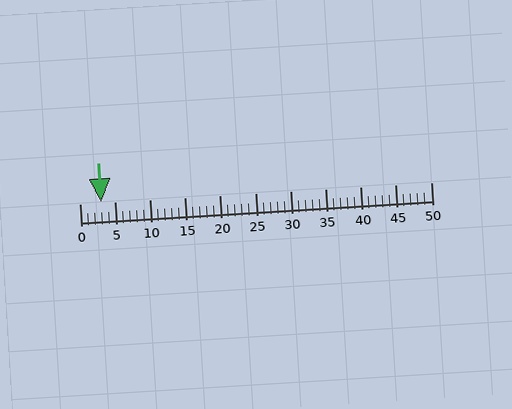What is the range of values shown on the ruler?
The ruler shows values from 0 to 50.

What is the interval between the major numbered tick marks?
The major tick marks are spaced 5 units apart.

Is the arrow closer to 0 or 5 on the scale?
The arrow is closer to 5.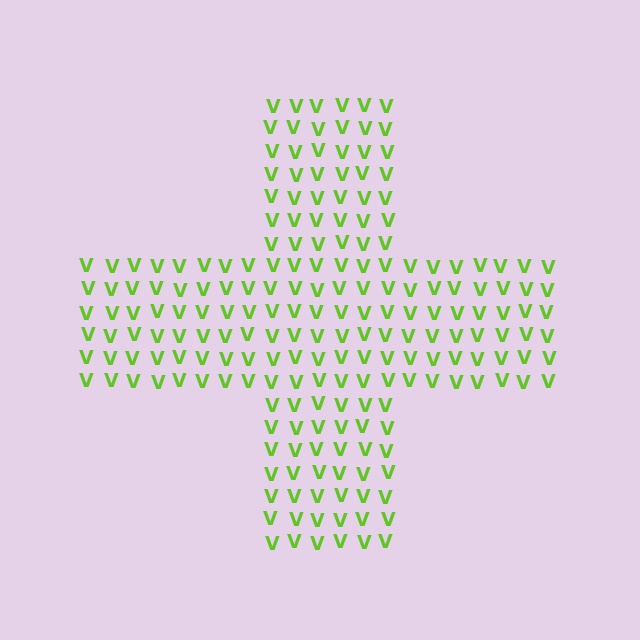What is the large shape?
The large shape is a cross.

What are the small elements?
The small elements are letter V's.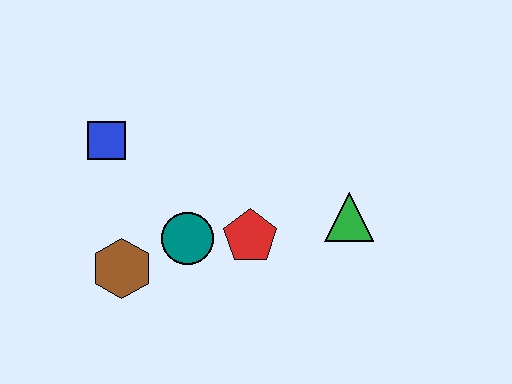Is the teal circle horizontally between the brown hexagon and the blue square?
No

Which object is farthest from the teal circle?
The green triangle is farthest from the teal circle.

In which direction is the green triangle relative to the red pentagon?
The green triangle is to the right of the red pentagon.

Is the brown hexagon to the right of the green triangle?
No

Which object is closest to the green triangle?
The red pentagon is closest to the green triangle.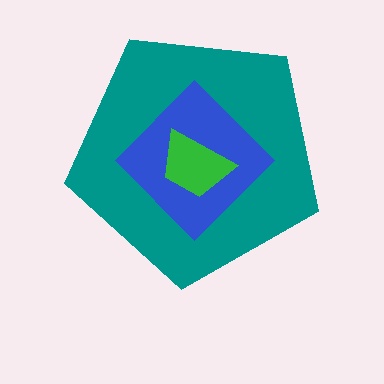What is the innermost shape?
The green trapezoid.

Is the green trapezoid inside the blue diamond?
Yes.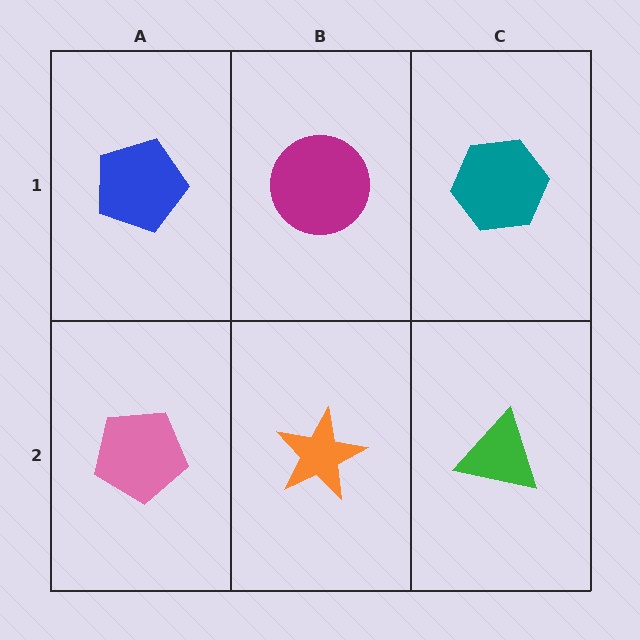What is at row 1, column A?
A blue pentagon.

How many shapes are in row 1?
3 shapes.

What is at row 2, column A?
A pink pentagon.